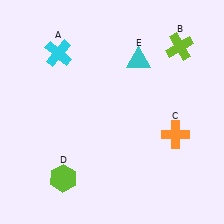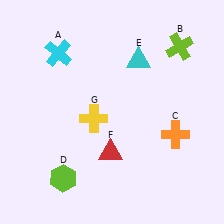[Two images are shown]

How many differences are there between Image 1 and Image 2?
There are 2 differences between the two images.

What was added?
A red triangle (F), a yellow cross (G) were added in Image 2.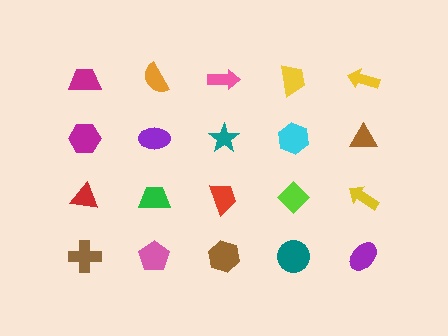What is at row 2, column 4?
A cyan hexagon.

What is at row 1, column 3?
A pink arrow.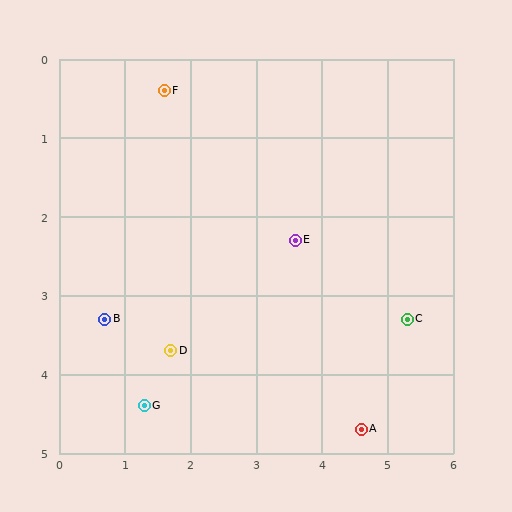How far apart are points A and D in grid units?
Points A and D are about 3.1 grid units apart.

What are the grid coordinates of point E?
Point E is at approximately (3.6, 2.3).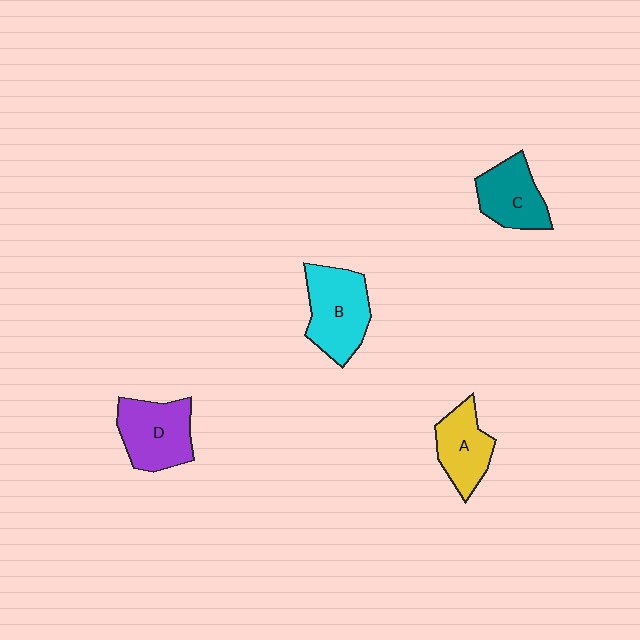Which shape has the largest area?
Shape B (cyan).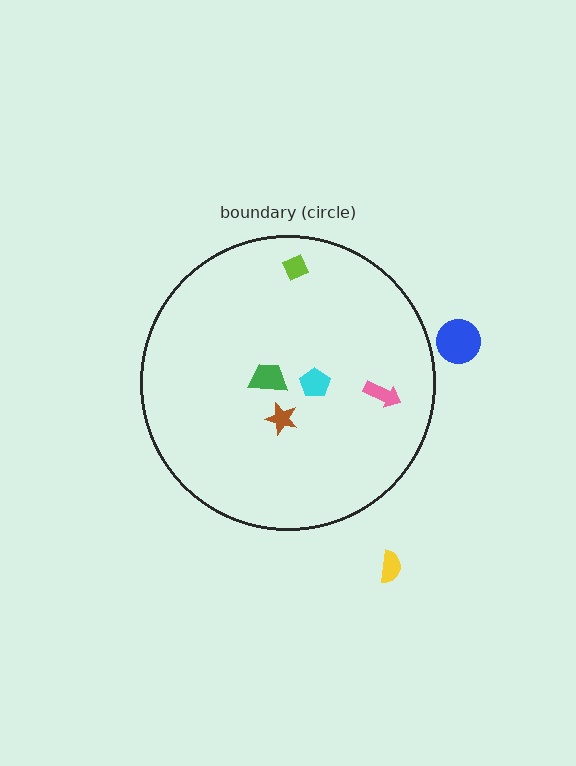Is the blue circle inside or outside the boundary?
Outside.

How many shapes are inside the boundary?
5 inside, 2 outside.